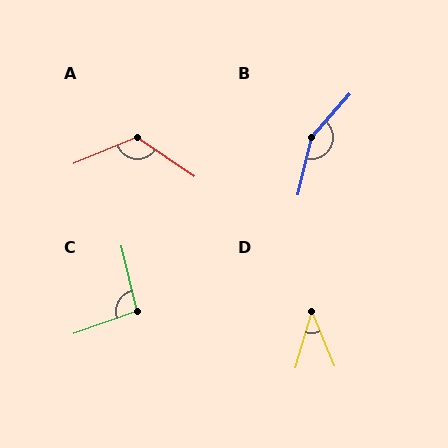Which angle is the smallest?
D, at approximately 38 degrees.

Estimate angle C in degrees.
Approximately 96 degrees.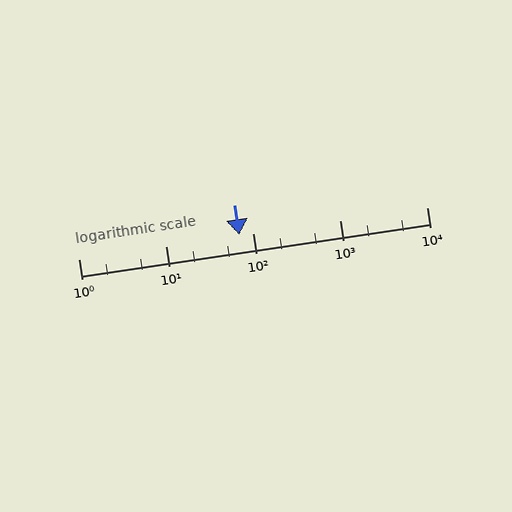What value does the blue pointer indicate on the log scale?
The pointer indicates approximately 70.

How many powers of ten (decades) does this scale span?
The scale spans 4 decades, from 1 to 10000.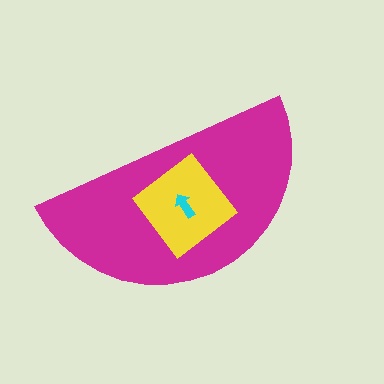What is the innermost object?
The cyan arrow.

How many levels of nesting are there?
3.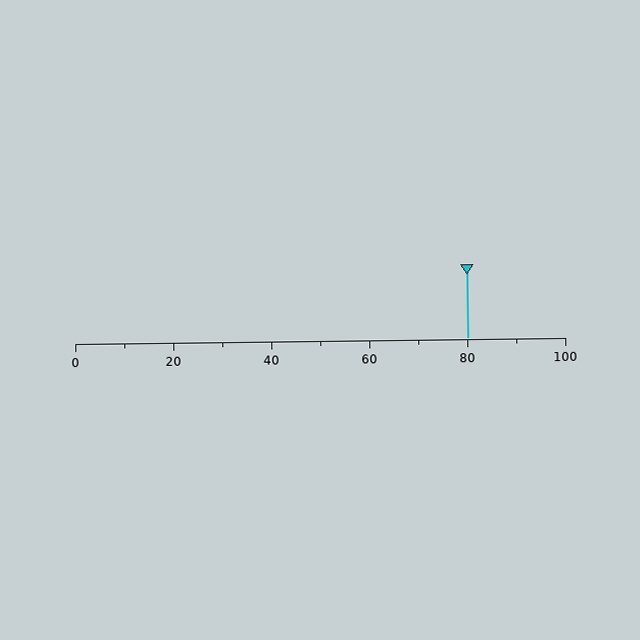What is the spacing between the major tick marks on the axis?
The major ticks are spaced 20 apart.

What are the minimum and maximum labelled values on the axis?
The axis runs from 0 to 100.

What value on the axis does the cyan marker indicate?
The marker indicates approximately 80.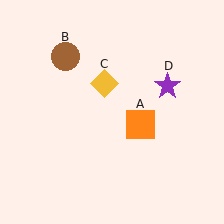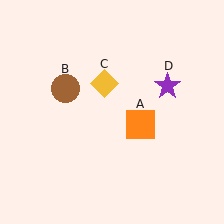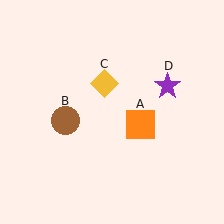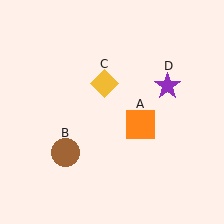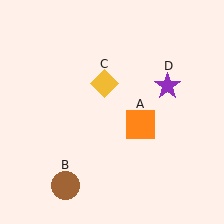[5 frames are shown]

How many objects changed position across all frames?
1 object changed position: brown circle (object B).